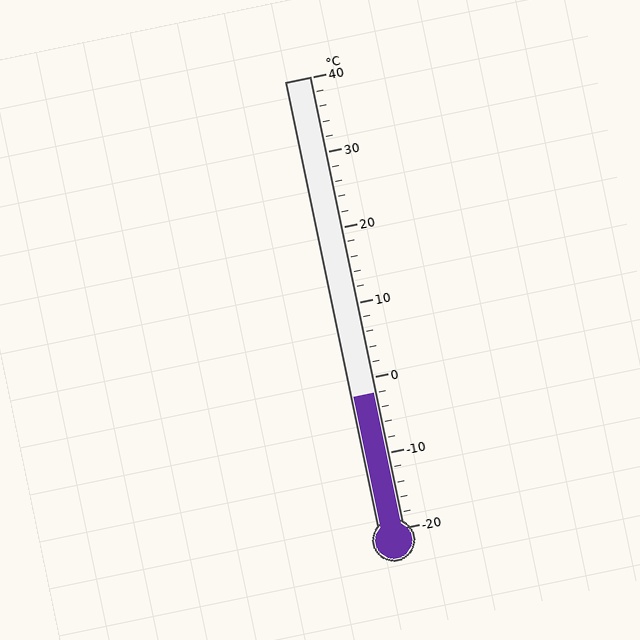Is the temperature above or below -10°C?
The temperature is above -10°C.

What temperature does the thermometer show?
The thermometer shows approximately -2°C.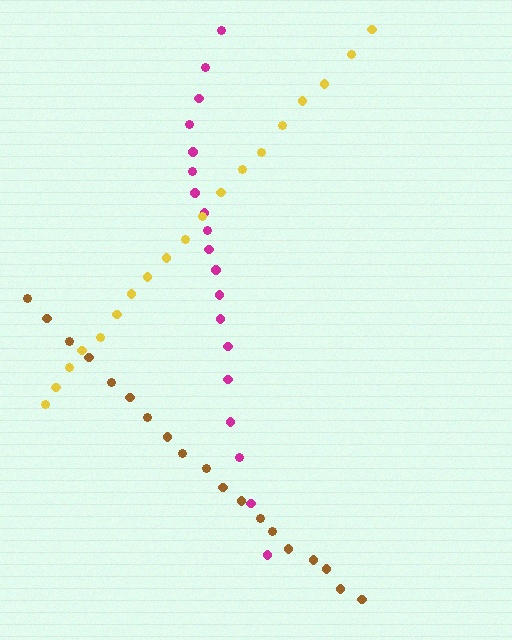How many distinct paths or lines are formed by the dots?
There are 3 distinct paths.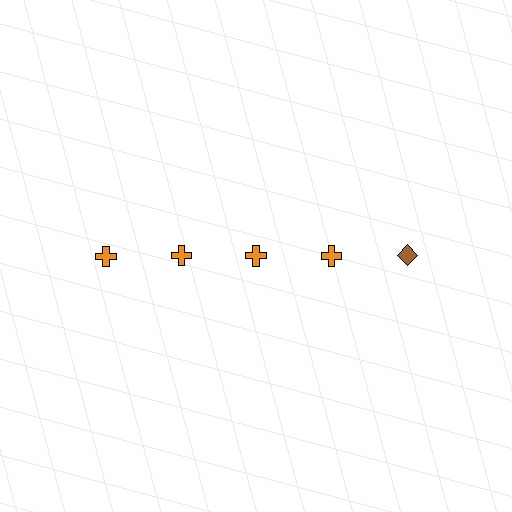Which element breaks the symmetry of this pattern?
The brown diamond in the top row, rightmost column breaks the symmetry. All other shapes are orange crosses.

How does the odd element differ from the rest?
It differs in both color (brown instead of orange) and shape (diamond instead of cross).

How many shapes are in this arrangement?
There are 5 shapes arranged in a grid pattern.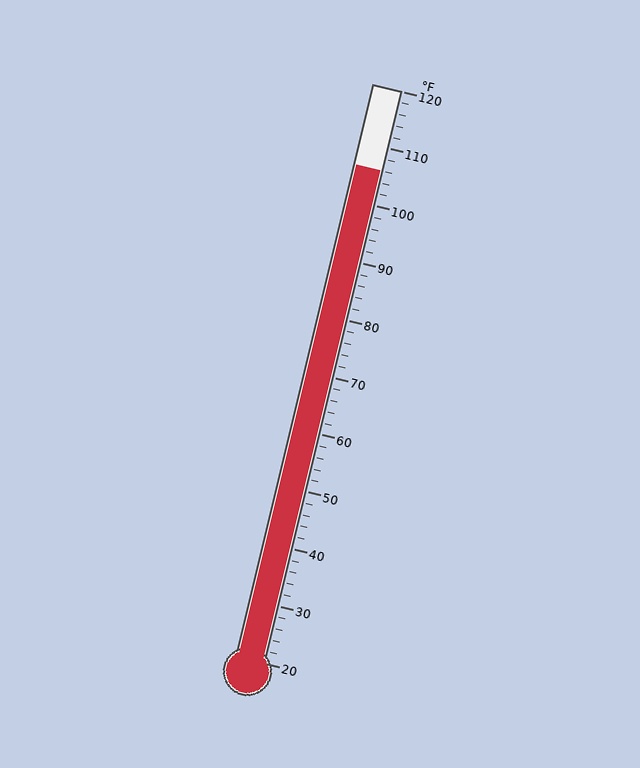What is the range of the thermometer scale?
The thermometer scale ranges from 20°F to 120°F.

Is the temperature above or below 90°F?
The temperature is above 90°F.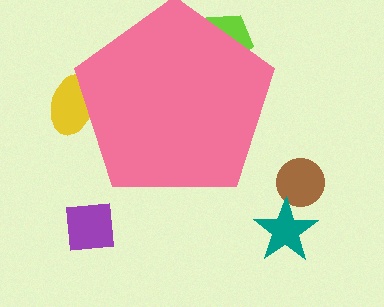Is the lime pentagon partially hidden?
Yes, the lime pentagon is partially hidden behind the pink pentagon.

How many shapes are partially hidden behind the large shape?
2 shapes are partially hidden.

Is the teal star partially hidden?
No, the teal star is fully visible.